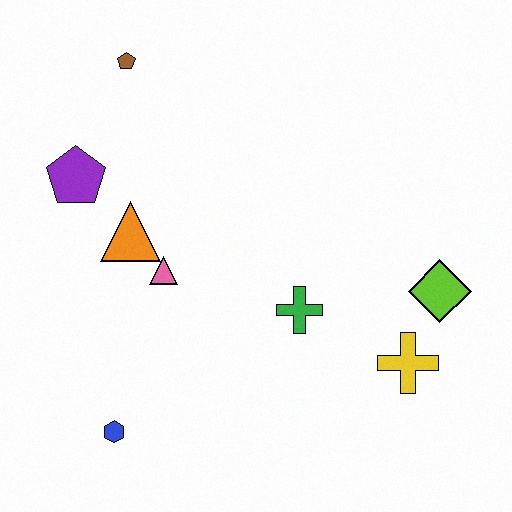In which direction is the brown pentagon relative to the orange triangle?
The brown pentagon is above the orange triangle.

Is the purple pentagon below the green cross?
No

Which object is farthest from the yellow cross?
The brown pentagon is farthest from the yellow cross.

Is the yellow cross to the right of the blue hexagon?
Yes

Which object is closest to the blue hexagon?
The pink triangle is closest to the blue hexagon.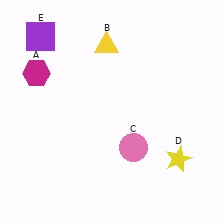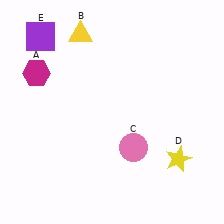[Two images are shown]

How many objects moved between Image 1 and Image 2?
1 object moved between the two images.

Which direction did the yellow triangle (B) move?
The yellow triangle (B) moved left.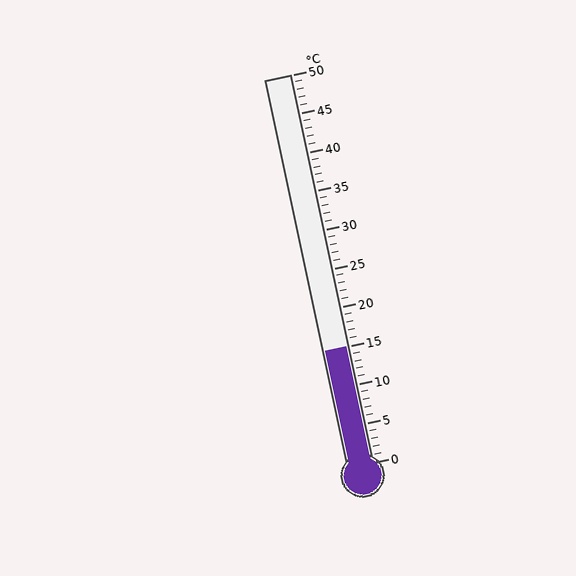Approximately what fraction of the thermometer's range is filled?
The thermometer is filled to approximately 30% of its range.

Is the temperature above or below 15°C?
The temperature is at 15°C.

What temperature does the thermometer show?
The thermometer shows approximately 15°C.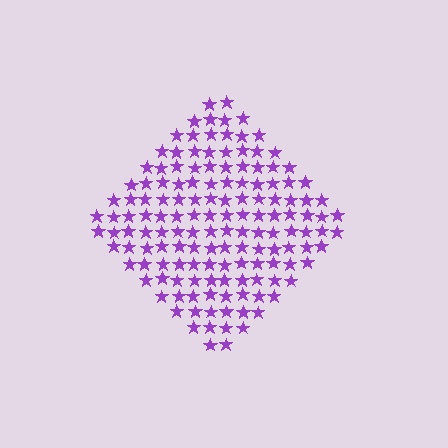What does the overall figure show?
The overall figure shows a diamond.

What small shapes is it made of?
It is made of small stars.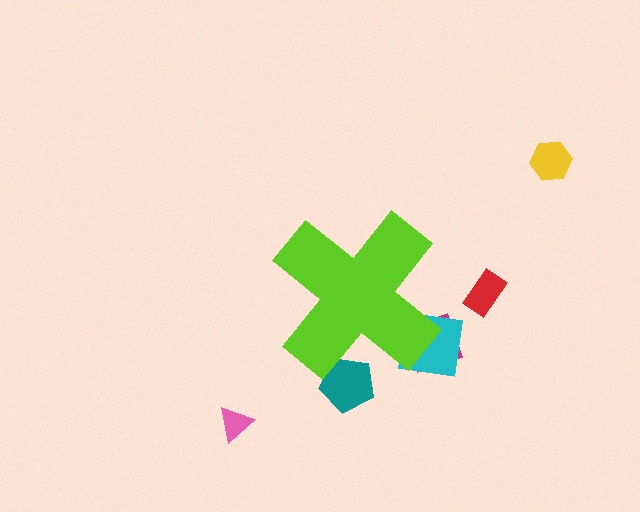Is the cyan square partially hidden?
Yes, the cyan square is partially hidden behind the lime cross.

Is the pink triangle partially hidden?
No, the pink triangle is fully visible.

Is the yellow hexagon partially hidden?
No, the yellow hexagon is fully visible.